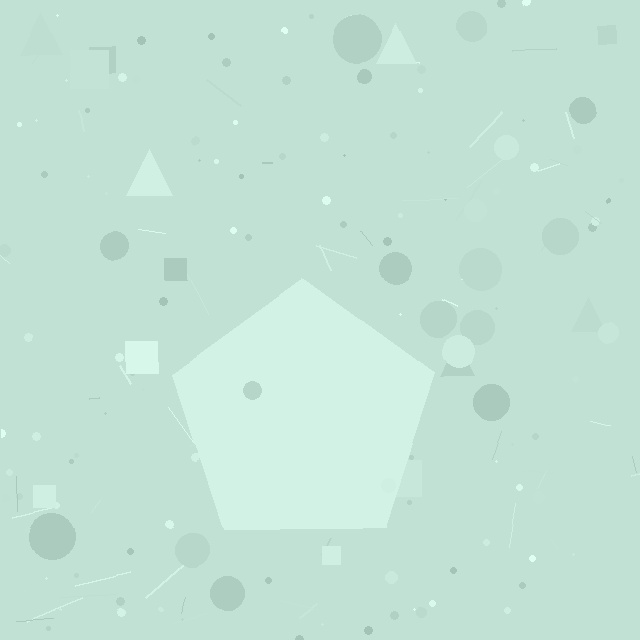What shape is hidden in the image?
A pentagon is hidden in the image.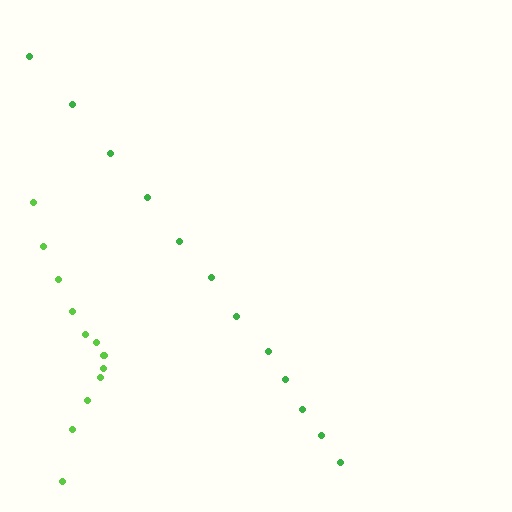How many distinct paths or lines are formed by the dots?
There are 2 distinct paths.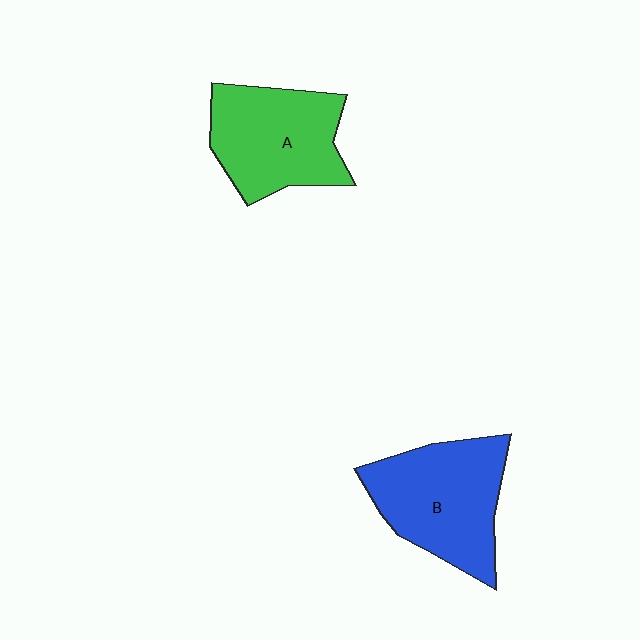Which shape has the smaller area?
Shape A (green).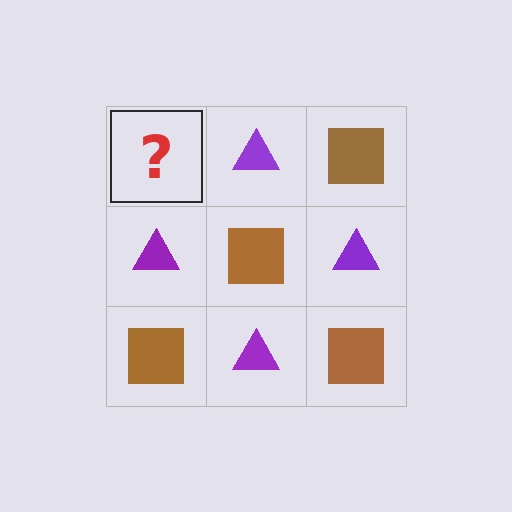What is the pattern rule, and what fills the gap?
The rule is that it alternates brown square and purple triangle in a checkerboard pattern. The gap should be filled with a brown square.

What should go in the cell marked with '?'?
The missing cell should contain a brown square.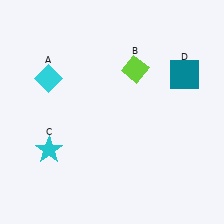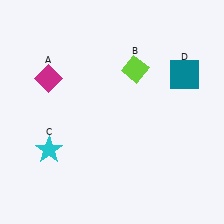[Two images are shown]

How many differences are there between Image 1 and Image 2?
There is 1 difference between the two images.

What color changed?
The diamond (A) changed from cyan in Image 1 to magenta in Image 2.